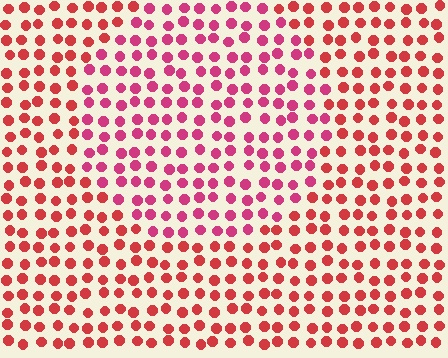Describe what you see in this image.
The image is filled with small red elements in a uniform arrangement. A circle-shaped region is visible where the elements are tinted to a slightly different hue, forming a subtle color boundary.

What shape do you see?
I see a circle.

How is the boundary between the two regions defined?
The boundary is defined purely by a slight shift in hue (about 26 degrees). Spacing, size, and orientation are identical on both sides.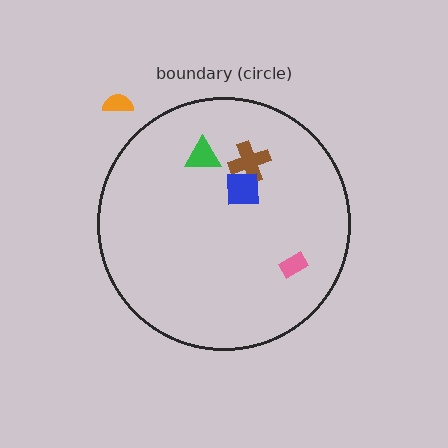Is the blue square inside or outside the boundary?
Inside.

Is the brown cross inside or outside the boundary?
Inside.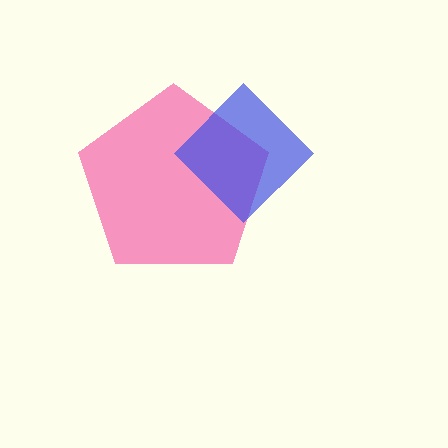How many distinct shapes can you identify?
There are 2 distinct shapes: a pink pentagon, a blue diamond.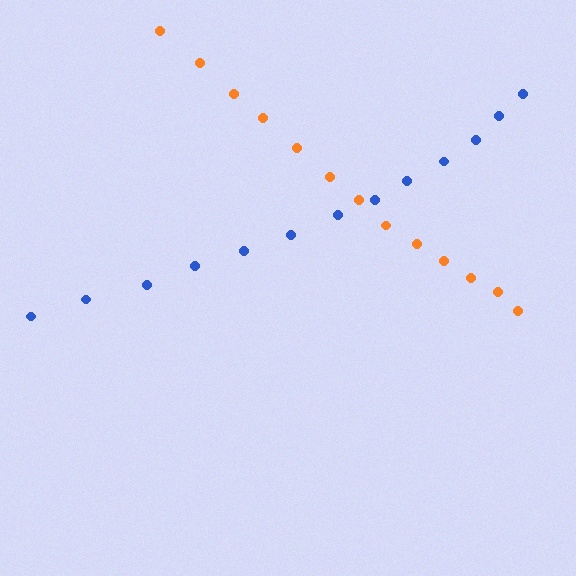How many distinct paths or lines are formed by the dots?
There are 2 distinct paths.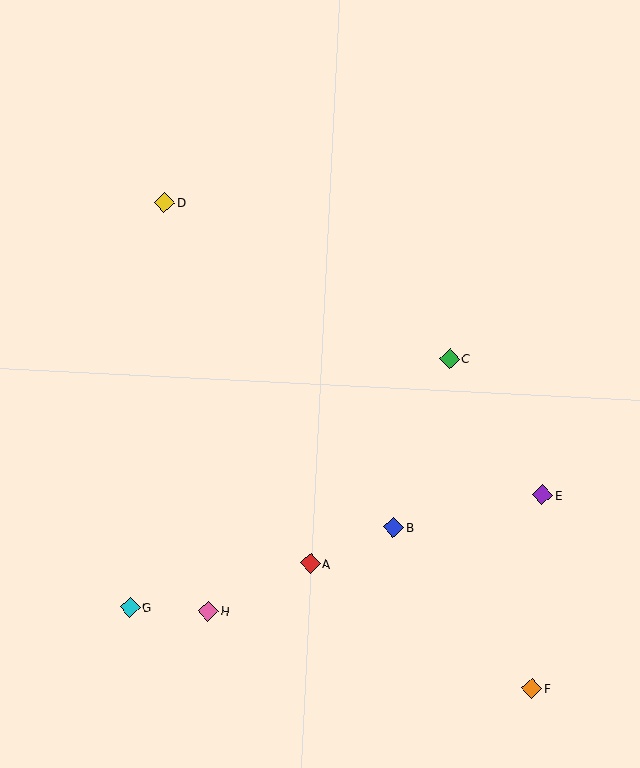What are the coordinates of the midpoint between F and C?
The midpoint between F and C is at (491, 523).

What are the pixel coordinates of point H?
Point H is at (208, 611).